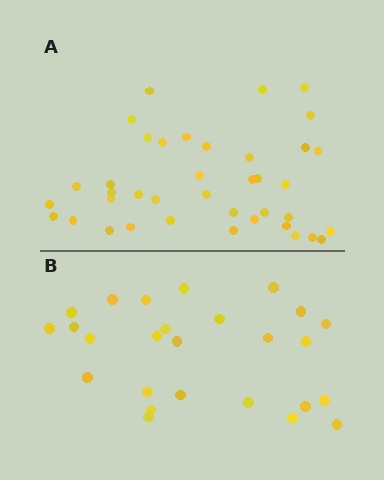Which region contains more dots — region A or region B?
Region A (the top region) has more dots.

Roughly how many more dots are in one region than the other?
Region A has approximately 15 more dots than region B.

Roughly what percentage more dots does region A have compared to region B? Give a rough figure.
About 50% more.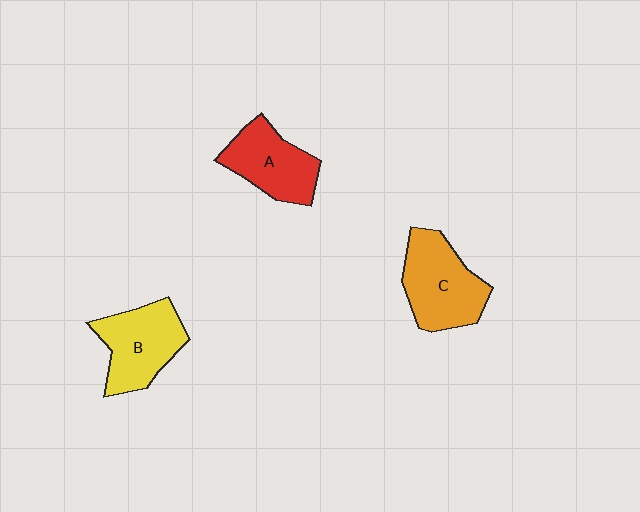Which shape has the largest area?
Shape C (orange).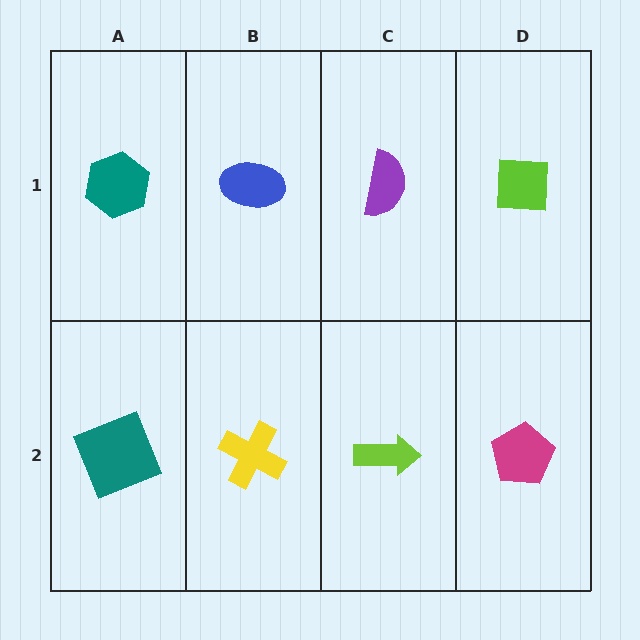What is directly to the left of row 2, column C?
A yellow cross.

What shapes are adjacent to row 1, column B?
A yellow cross (row 2, column B), a teal hexagon (row 1, column A), a purple semicircle (row 1, column C).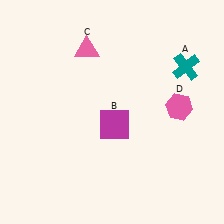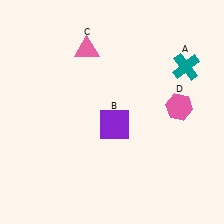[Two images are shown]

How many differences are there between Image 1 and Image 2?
There is 1 difference between the two images.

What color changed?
The square (B) changed from magenta in Image 1 to purple in Image 2.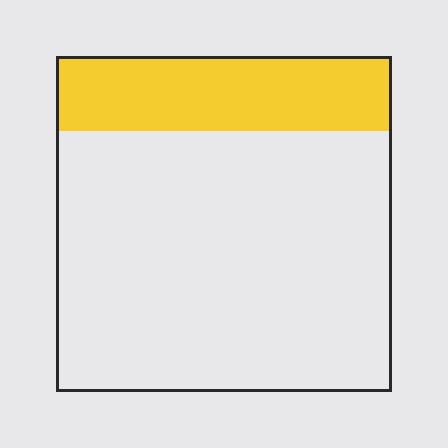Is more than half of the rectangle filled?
No.